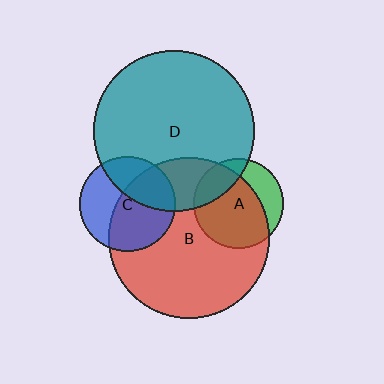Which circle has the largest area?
Circle D (teal).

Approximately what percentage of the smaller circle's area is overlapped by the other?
Approximately 70%.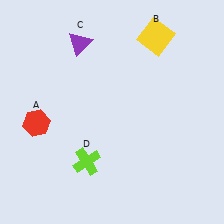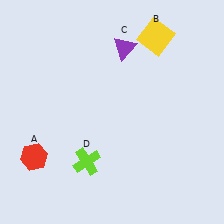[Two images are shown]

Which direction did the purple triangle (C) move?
The purple triangle (C) moved right.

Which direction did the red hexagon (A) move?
The red hexagon (A) moved down.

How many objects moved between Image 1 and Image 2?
2 objects moved between the two images.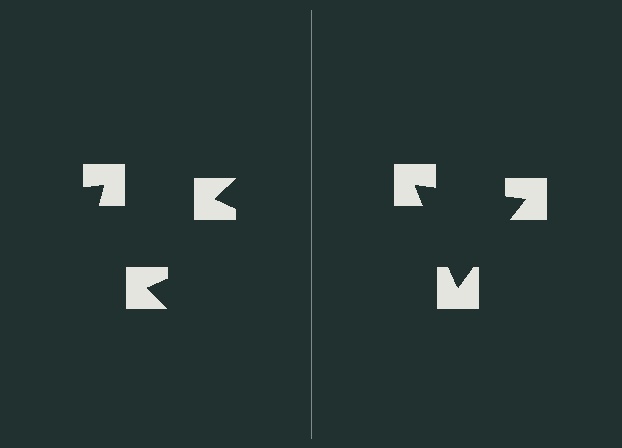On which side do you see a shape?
An illusory triangle appears on the right side. On the left side the wedge cuts are rotated, so no coherent shape forms.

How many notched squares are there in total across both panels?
6 — 3 on each side.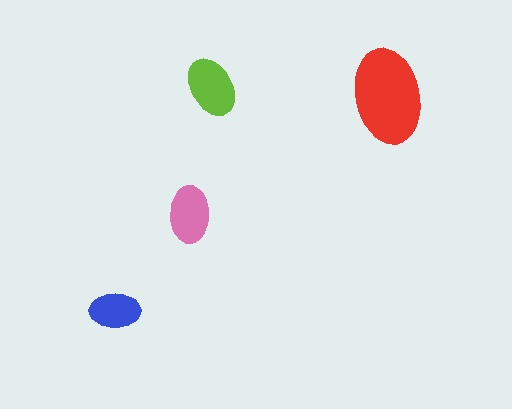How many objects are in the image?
There are 4 objects in the image.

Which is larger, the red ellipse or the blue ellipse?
The red one.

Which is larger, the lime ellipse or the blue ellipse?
The lime one.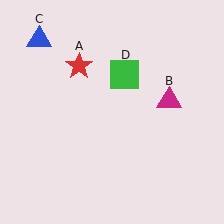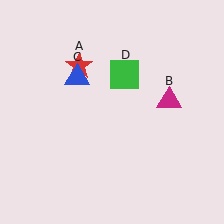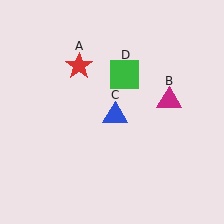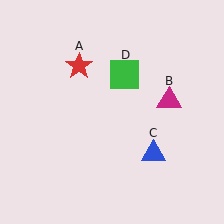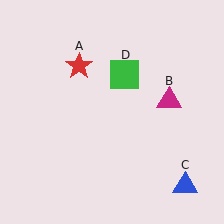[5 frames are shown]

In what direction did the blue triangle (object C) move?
The blue triangle (object C) moved down and to the right.